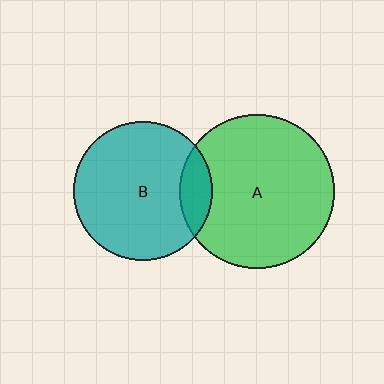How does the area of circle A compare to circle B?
Approximately 1.2 times.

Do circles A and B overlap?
Yes.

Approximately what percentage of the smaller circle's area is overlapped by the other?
Approximately 15%.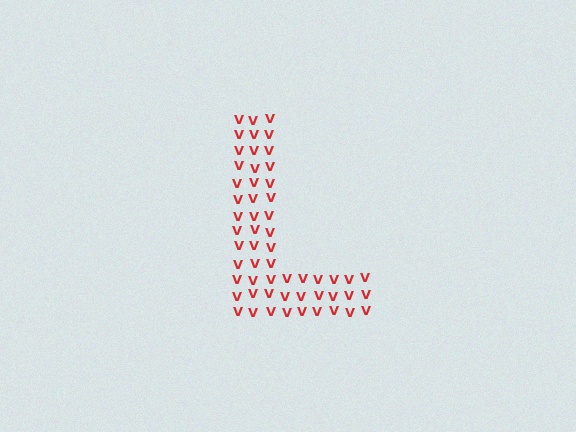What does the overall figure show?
The overall figure shows the letter L.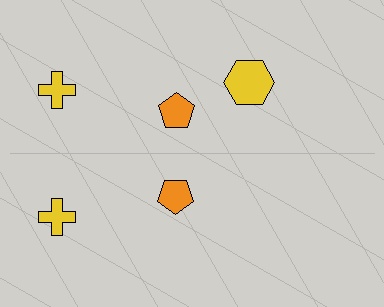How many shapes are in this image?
There are 5 shapes in this image.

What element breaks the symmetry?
A yellow hexagon is missing from the bottom side.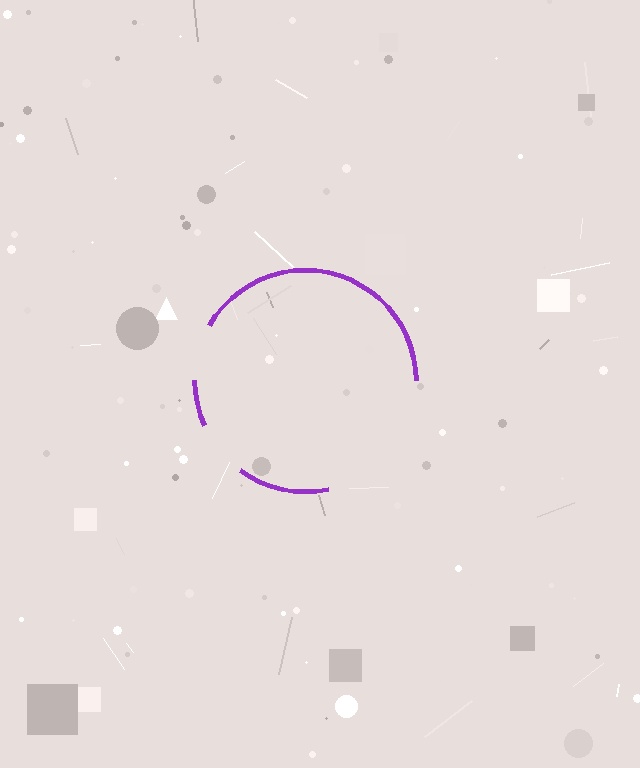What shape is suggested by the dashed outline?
The dashed outline suggests a circle.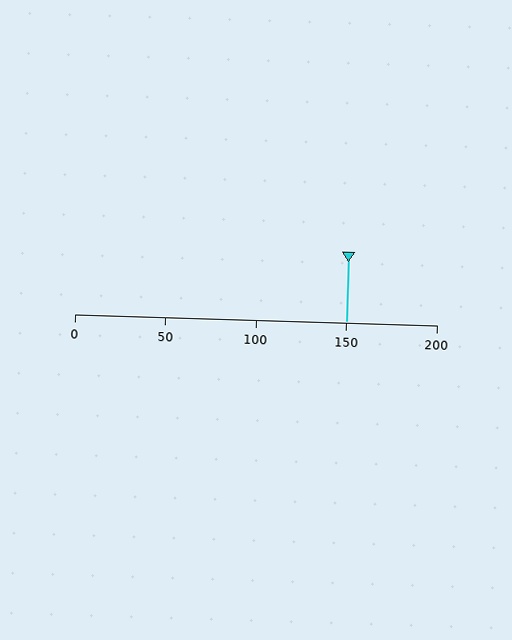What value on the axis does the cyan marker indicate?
The marker indicates approximately 150.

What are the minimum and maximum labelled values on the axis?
The axis runs from 0 to 200.